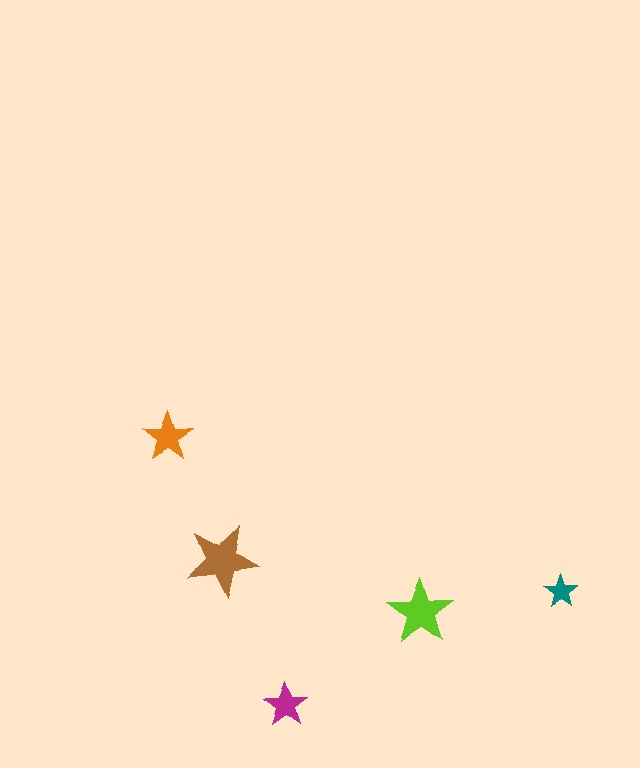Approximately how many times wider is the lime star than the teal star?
About 2 times wider.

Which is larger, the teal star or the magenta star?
The magenta one.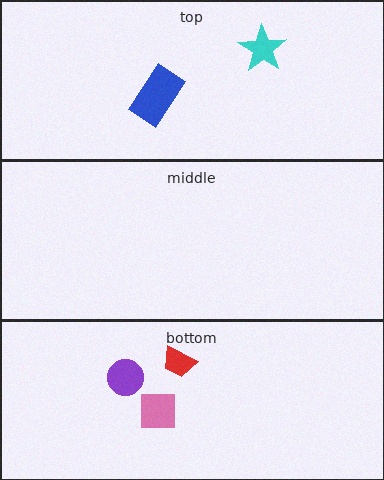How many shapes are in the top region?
2.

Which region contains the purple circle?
The bottom region.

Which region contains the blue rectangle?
The top region.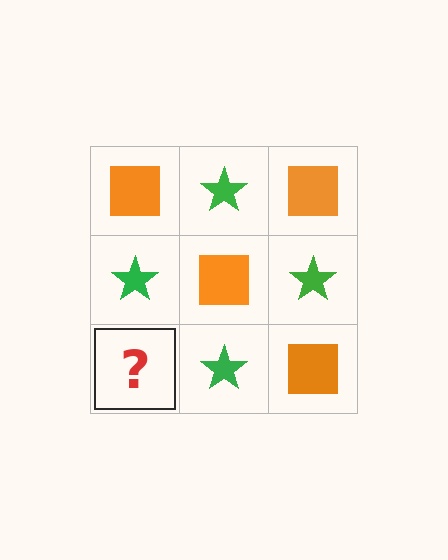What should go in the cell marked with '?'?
The missing cell should contain an orange square.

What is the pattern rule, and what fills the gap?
The rule is that it alternates orange square and green star in a checkerboard pattern. The gap should be filled with an orange square.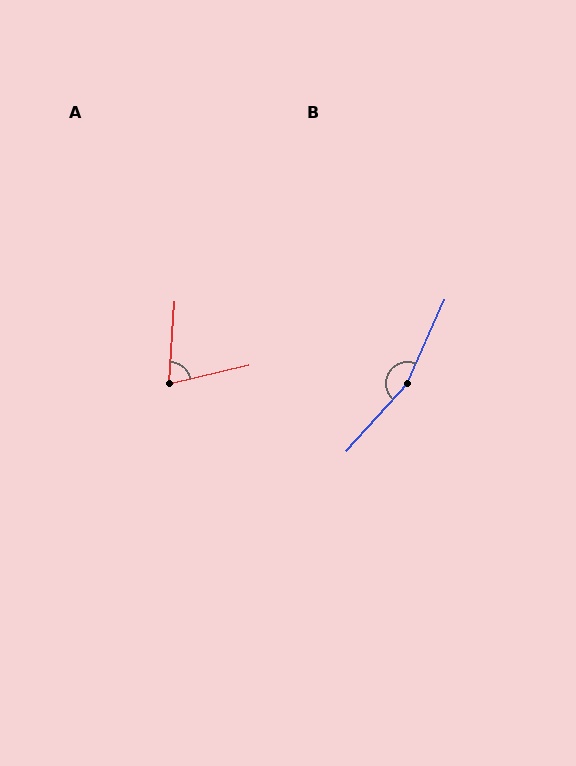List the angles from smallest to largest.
A (73°), B (162°).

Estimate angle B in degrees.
Approximately 162 degrees.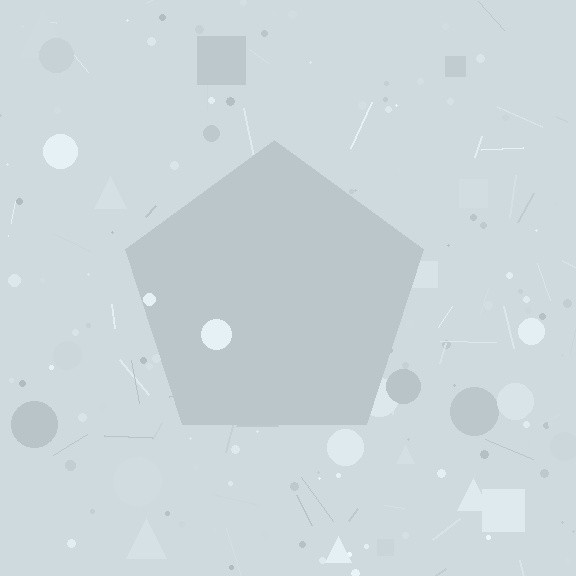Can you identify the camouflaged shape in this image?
The camouflaged shape is a pentagon.